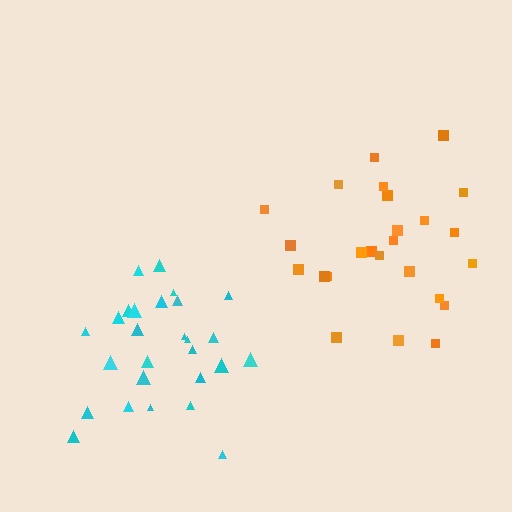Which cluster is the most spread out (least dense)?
Orange.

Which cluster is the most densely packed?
Cyan.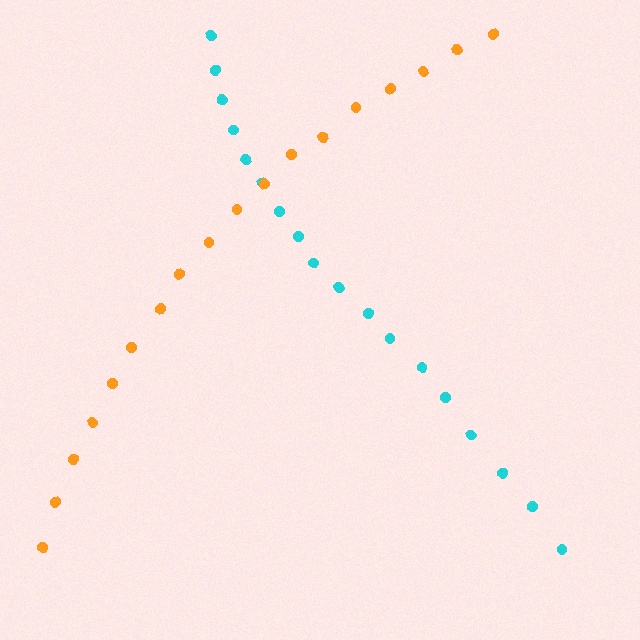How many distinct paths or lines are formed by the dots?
There are 2 distinct paths.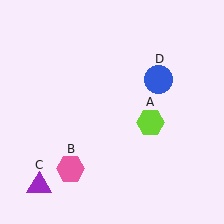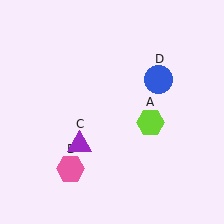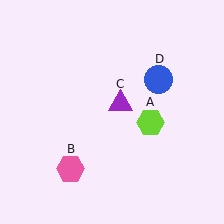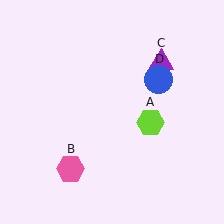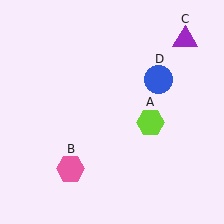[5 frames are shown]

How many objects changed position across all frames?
1 object changed position: purple triangle (object C).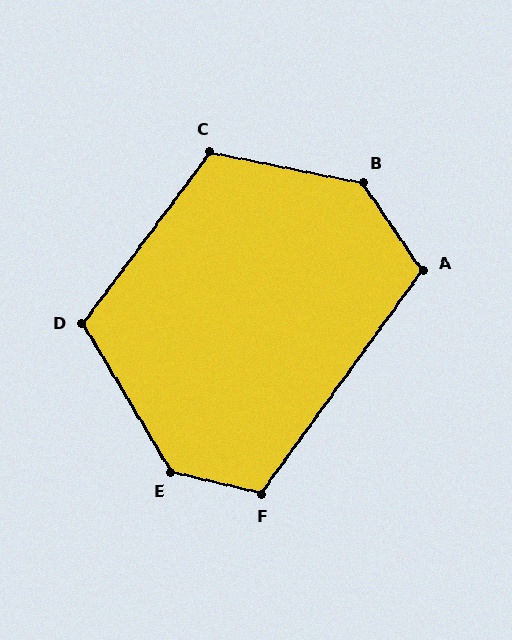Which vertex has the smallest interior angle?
A, at approximately 110 degrees.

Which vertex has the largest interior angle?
B, at approximately 136 degrees.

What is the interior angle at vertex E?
Approximately 135 degrees (obtuse).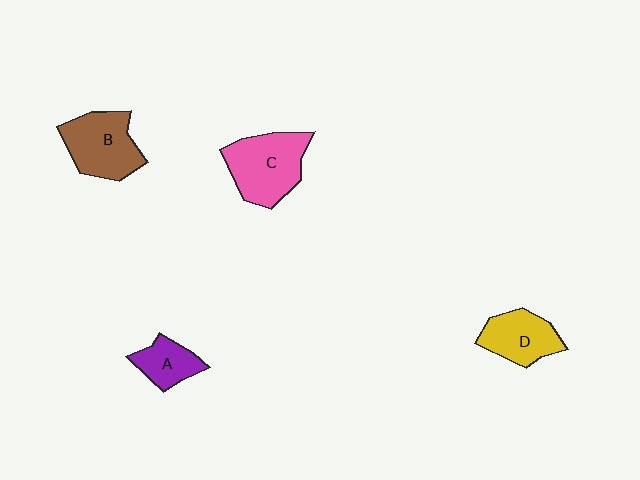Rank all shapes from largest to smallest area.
From largest to smallest: C (pink), B (brown), D (yellow), A (purple).